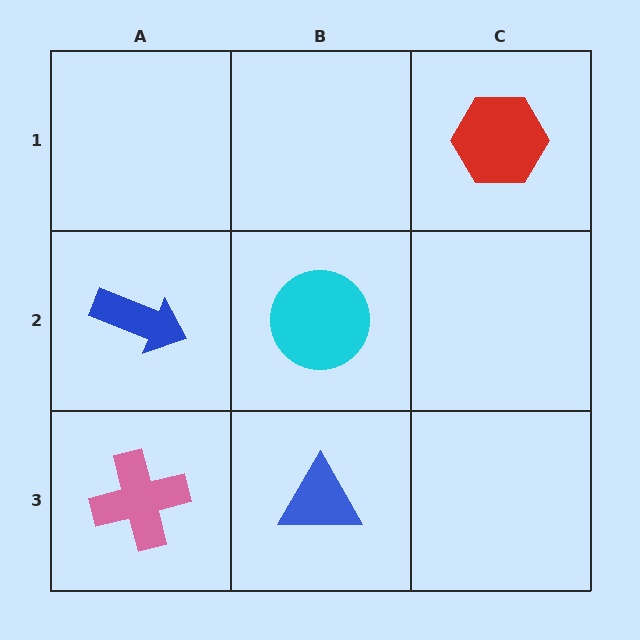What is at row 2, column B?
A cyan circle.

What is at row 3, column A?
A pink cross.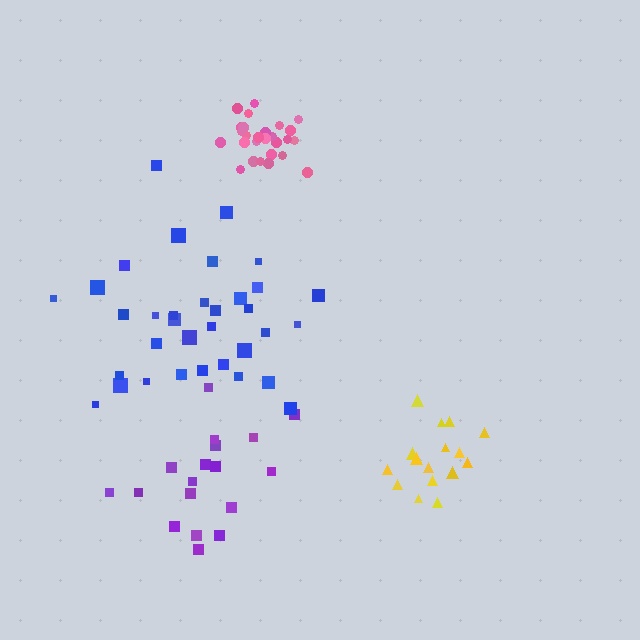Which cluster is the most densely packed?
Pink.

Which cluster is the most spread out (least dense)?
Purple.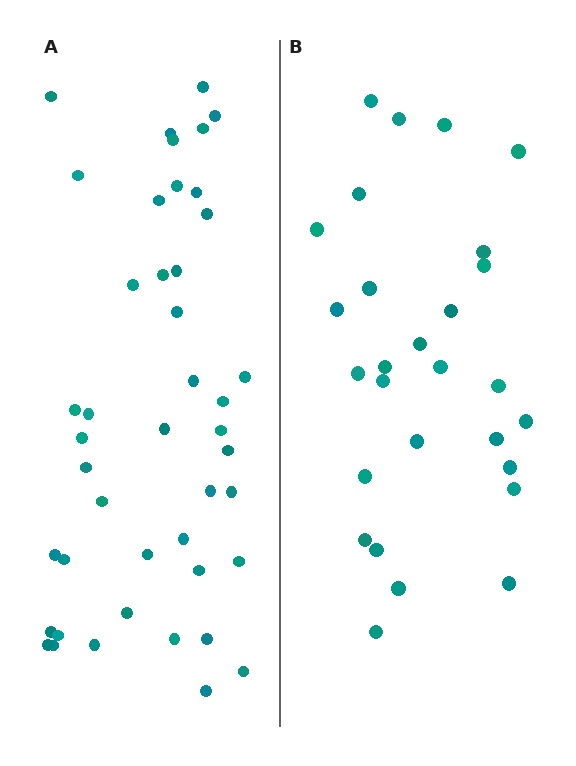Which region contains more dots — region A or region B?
Region A (the left region) has more dots.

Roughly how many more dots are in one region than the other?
Region A has approximately 15 more dots than region B.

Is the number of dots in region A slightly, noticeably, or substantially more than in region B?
Region A has substantially more. The ratio is roughly 1.6 to 1.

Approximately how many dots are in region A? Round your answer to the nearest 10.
About 40 dots. (The exact count is 44, which rounds to 40.)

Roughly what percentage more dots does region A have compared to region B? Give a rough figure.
About 55% more.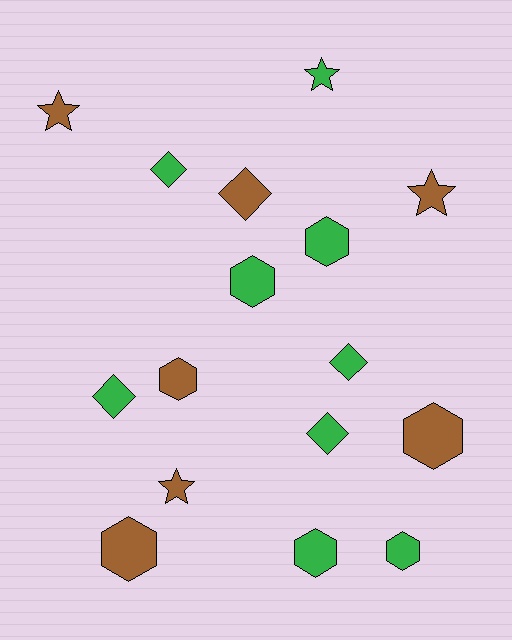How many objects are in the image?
There are 16 objects.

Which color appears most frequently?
Green, with 9 objects.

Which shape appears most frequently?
Hexagon, with 7 objects.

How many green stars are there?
There is 1 green star.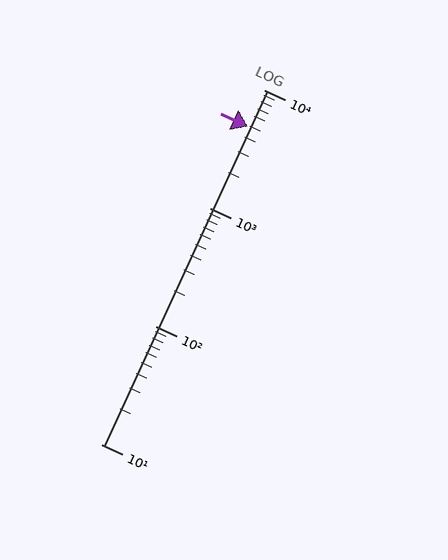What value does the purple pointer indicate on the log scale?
The pointer indicates approximately 4900.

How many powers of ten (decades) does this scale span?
The scale spans 3 decades, from 10 to 10000.